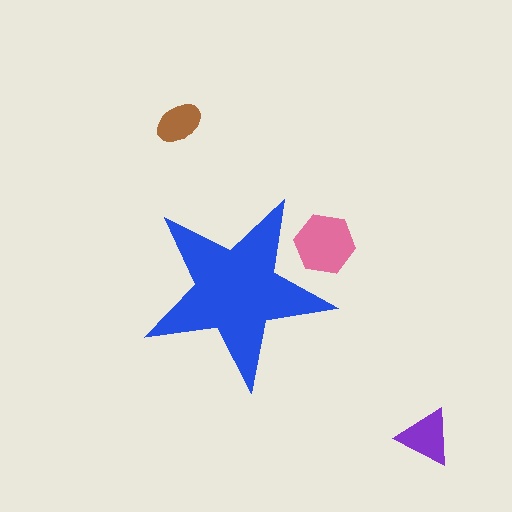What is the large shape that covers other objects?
A blue star.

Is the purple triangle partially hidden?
No, the purple triangle is fully visible.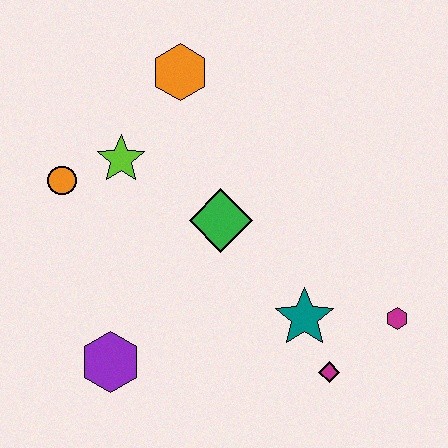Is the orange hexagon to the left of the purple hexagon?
No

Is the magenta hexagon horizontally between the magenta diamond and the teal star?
No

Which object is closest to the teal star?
The magenta diamond is closest to the teal star.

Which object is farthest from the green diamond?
The magenta hexagon is farthest from the green diamond.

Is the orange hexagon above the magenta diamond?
Yes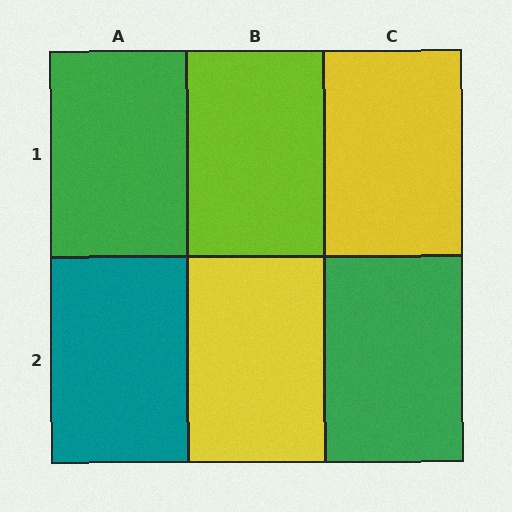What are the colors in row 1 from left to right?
Green, lime, yellow.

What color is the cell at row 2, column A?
Teal.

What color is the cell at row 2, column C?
Green.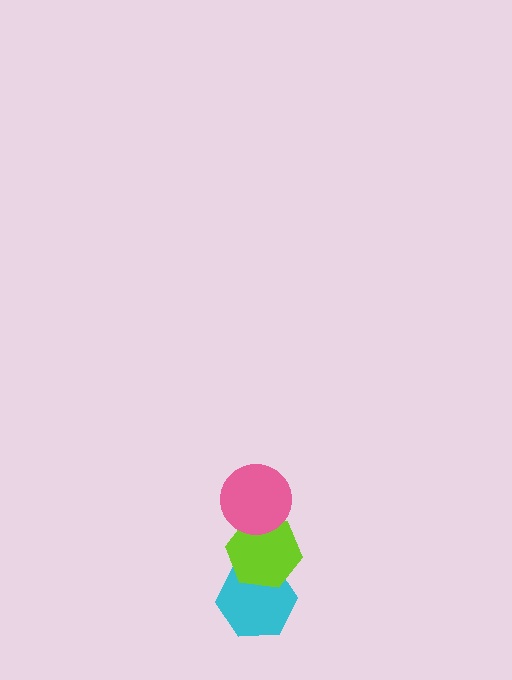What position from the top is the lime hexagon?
The lime hexagon is 2nd from the top.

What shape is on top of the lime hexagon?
The pink circle is on top of the lime hexagon.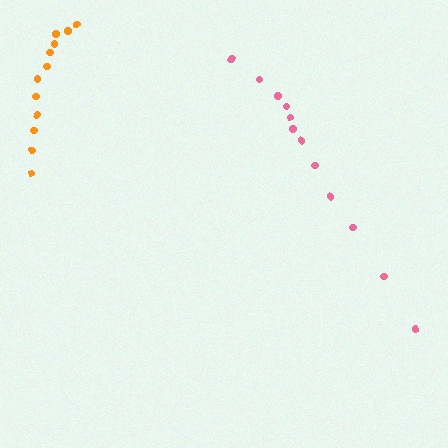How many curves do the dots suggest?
There are 2 distinct paths.